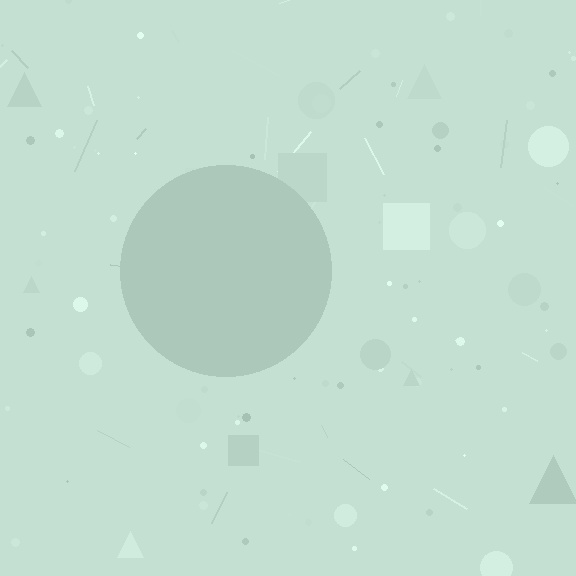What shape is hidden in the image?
A circle is hidden in the image.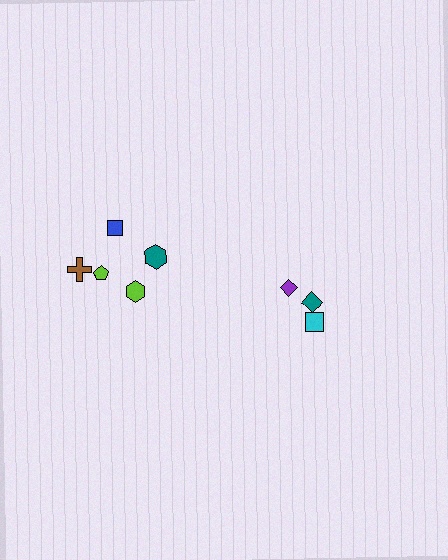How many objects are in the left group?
There are 5 objects.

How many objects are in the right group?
There are 3 objects.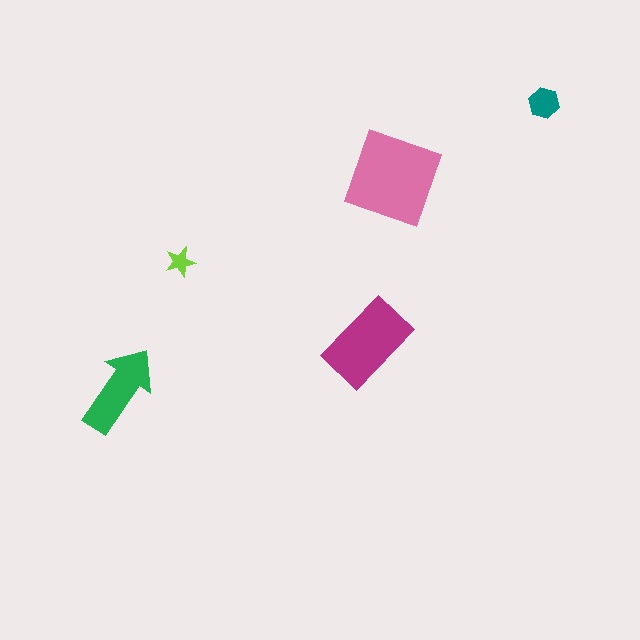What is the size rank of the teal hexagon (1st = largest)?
4th.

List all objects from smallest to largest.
The lime star, the teal hexagon, the green arrow, the magenta rectangle, the pink square.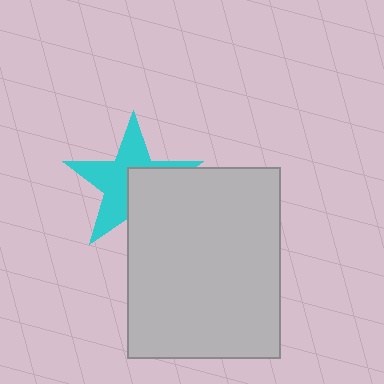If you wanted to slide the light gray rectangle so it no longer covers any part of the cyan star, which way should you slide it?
Slide it toward the lower-right — that is the most direct way to separate the two shapes.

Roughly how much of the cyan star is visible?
About half of it is visible (roughly 59%).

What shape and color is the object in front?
The object in front is a light gray rectangle.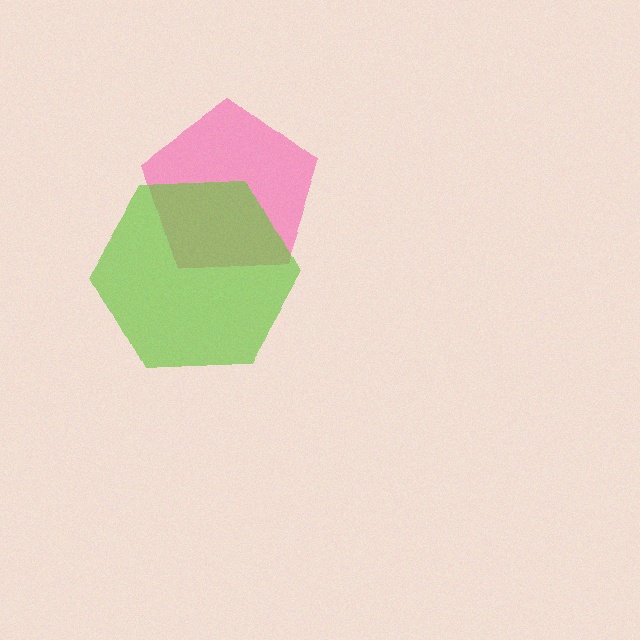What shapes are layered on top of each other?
The layered shapes are: a pink pentagon, a lime hexagon.